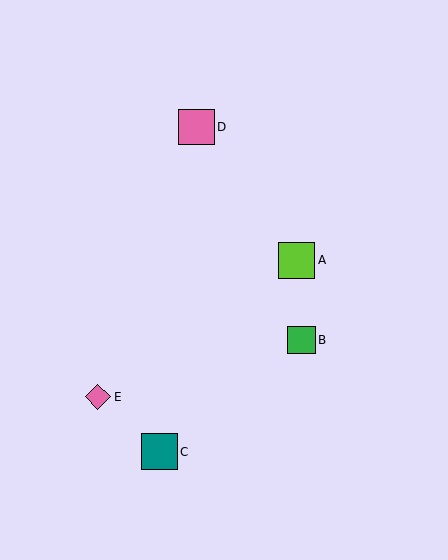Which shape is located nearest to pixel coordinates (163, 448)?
The teal square (labeled C) at (159, 452) is nearest to that location.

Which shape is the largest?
The teal square (labeled C) is the largest.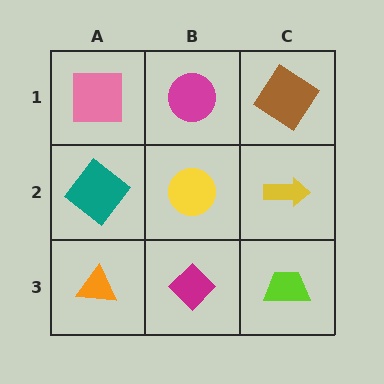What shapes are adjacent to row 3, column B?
A yellow circle (row 2, column B), an orange triangle (row 3, column A), a lime trapezoid (row 3, column C).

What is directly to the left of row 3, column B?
An orange triangle.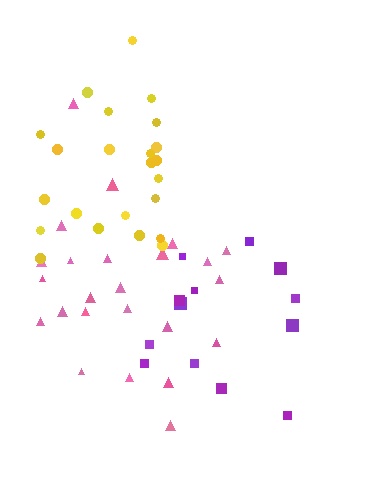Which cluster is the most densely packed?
Yellow.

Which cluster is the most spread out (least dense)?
Purple.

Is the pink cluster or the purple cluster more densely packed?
Pink.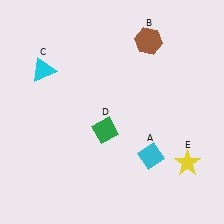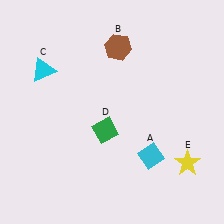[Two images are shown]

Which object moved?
The brown hexagon (B) moved left.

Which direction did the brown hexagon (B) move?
The brown hexagon (B) moved left.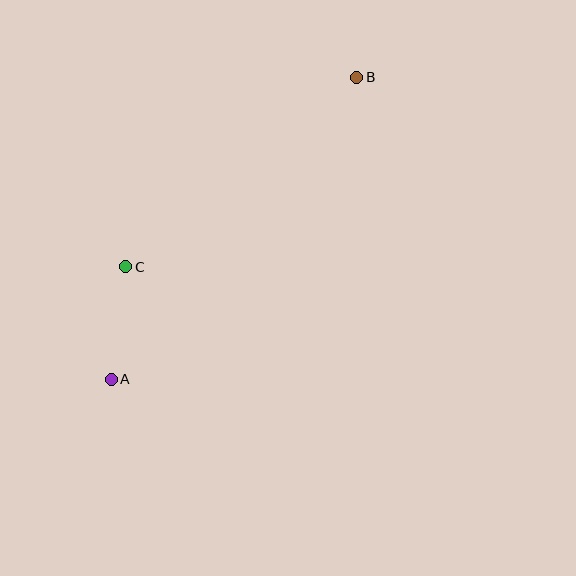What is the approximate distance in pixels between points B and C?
The distance between B and C is approximately 299 pixels.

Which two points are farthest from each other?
Points A and B are farthest from each other.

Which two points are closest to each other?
Points A and C are closest to each other.